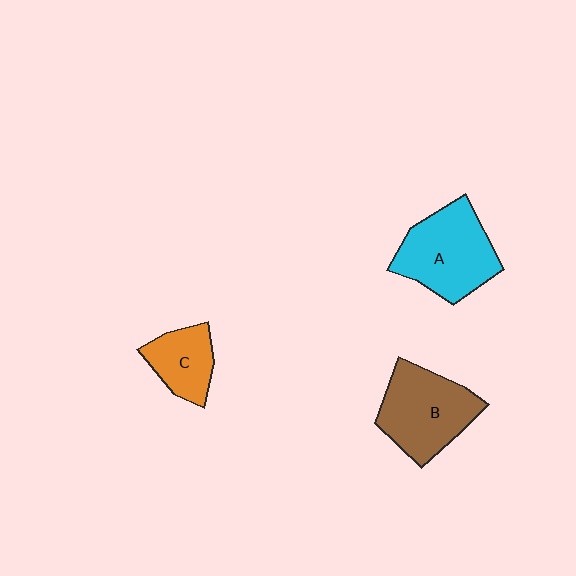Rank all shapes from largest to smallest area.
From largest to smallest: A (cyan), B (brown), C (orange).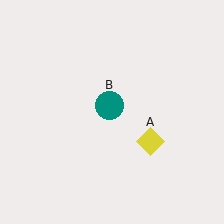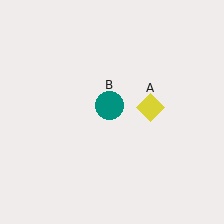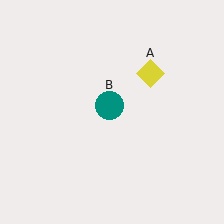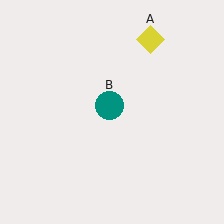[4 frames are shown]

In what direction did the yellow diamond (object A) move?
The yellow diamond (object A) moved up.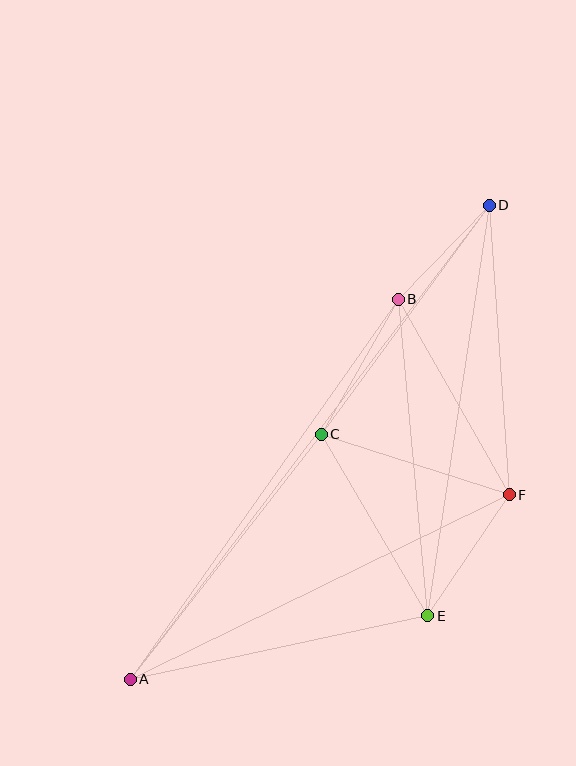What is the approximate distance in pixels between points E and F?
The distance between E and F is approximately 146 pixels.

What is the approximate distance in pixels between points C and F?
The distance between C and F is approximately 197 pixels.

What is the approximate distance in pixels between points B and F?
The distance between B and F is approximately 225 pixels.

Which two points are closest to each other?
Points B and D are closest to each other.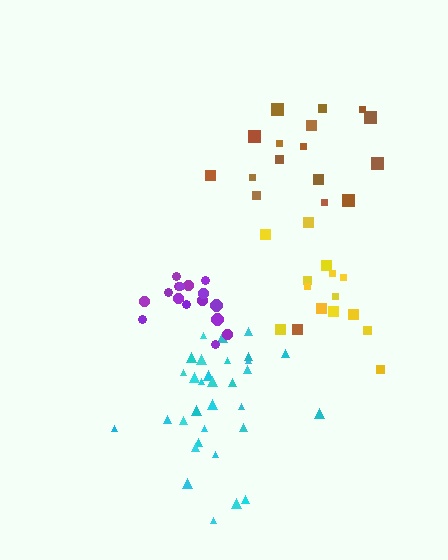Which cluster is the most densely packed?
Purple.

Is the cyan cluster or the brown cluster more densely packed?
Cyan.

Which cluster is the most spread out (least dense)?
Yellow.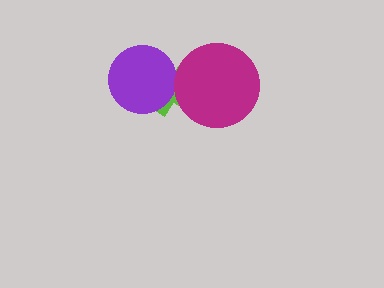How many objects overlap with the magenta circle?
1 object overlaps with the magenta circle.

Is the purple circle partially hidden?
No, no other shape covers it.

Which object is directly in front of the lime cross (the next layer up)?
The purple circle is directly in front of the lime cross.